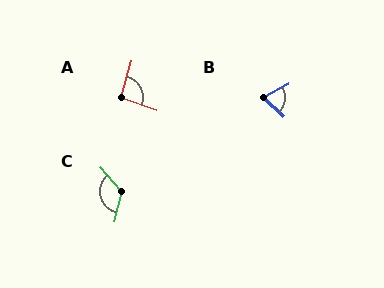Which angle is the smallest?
B, at approximately 72 degrees.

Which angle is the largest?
C, at approximately 124 degrees.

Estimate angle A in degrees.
Approximately 95 degrees.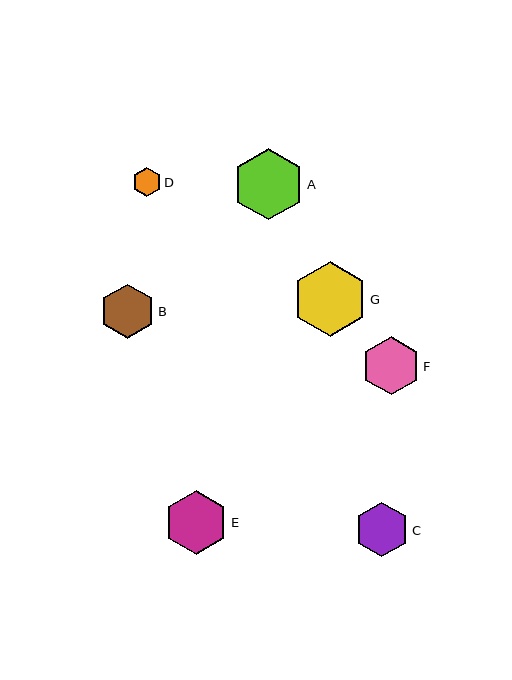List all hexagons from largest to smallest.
From largest to smallest: G, A, E, F, C, B, D.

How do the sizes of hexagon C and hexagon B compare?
Hexagon C and hexagon B are approximately the same size.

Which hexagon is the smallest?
Hexagon D is the smallest with a size of approximately 29 pixels.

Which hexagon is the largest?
Hexagon G is the largest with a size of approximately 75 pixels.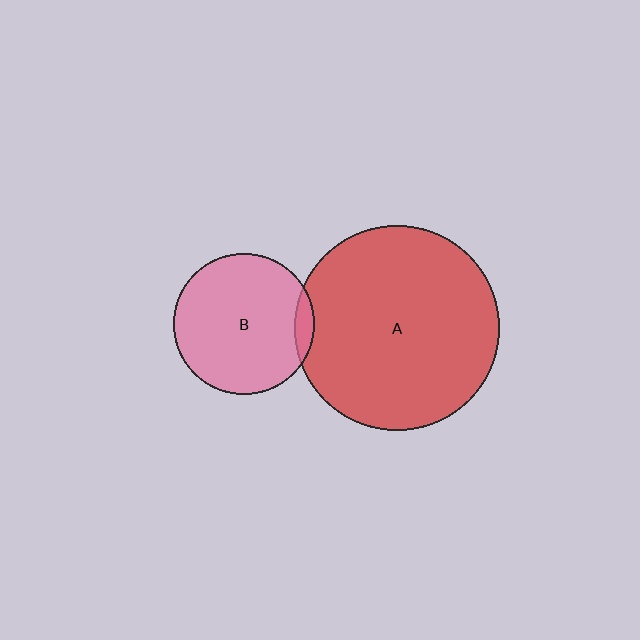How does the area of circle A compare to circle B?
Approximately 2.1 times.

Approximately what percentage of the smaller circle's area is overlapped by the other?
Approximately 5%.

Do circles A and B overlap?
Yes.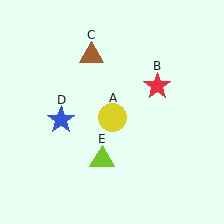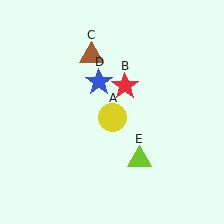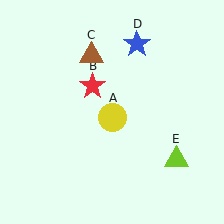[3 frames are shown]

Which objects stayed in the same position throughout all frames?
Yellow circle (object A) and brown triangle (object C) remained stationary.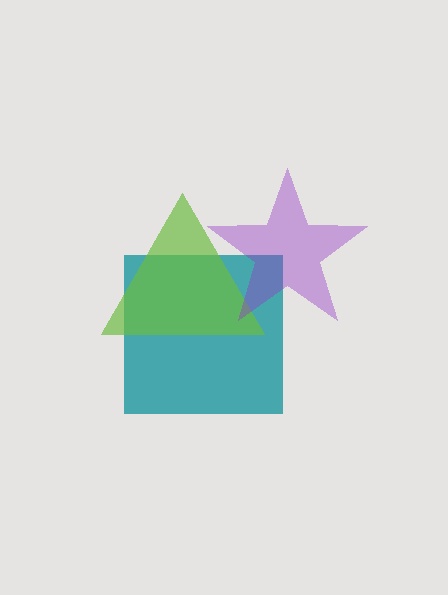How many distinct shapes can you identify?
There are 3 distinct shapes: a teal square, a lime triangle, a purple star.